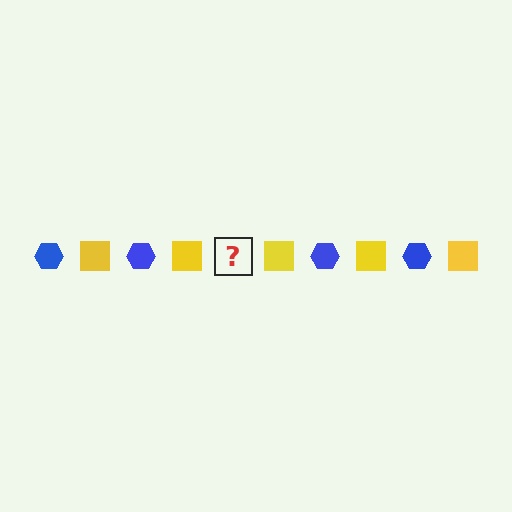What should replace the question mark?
The question mark should be replaced with a blue hexagon.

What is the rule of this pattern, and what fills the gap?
The rule is that the pattern alternates between blue hexagon and yellow square. The gap should be filled with a blue hexagon.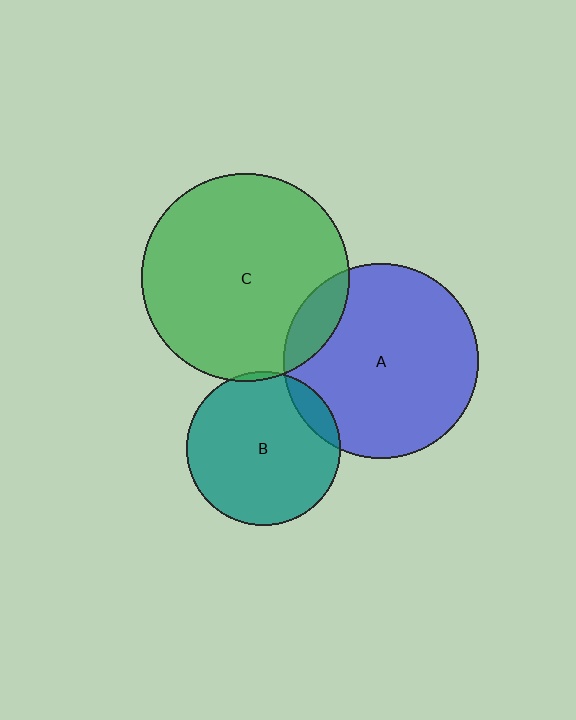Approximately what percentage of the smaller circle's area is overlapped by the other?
Approximately 10%.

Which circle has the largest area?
Circle C (green).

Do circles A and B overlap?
Yes.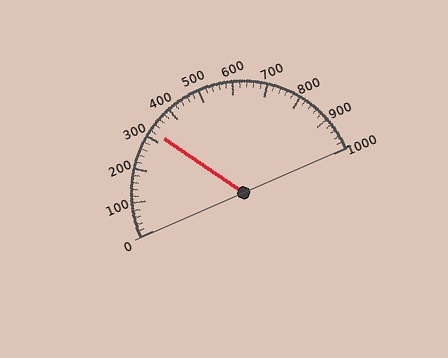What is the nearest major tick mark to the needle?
The nearest major tick mark is 300.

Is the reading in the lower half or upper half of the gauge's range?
The reading is in the lower half of the range (0 to 1000).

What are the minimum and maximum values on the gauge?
The gauge ranges from 0 to 1000.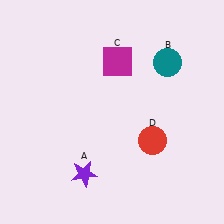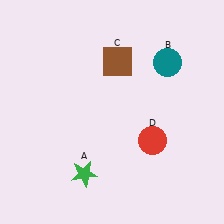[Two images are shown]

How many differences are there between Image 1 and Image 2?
There are 2 differences between the two images.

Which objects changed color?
A changed from purple to green. C changed from magenta to brown.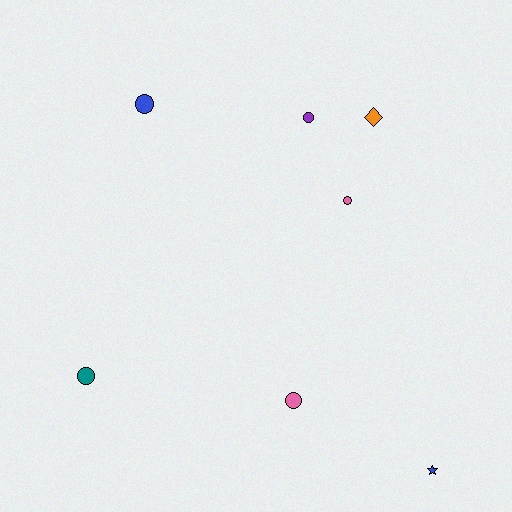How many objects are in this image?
There are 7 objects.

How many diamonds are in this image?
There is 1 diamond.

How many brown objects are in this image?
There are no brown objects.